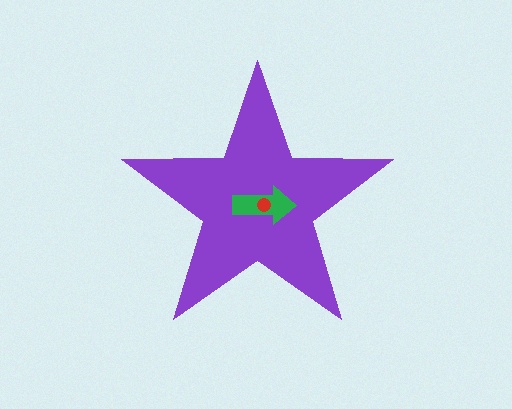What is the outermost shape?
The purple star.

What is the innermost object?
The red circle.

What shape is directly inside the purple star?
The green arrow.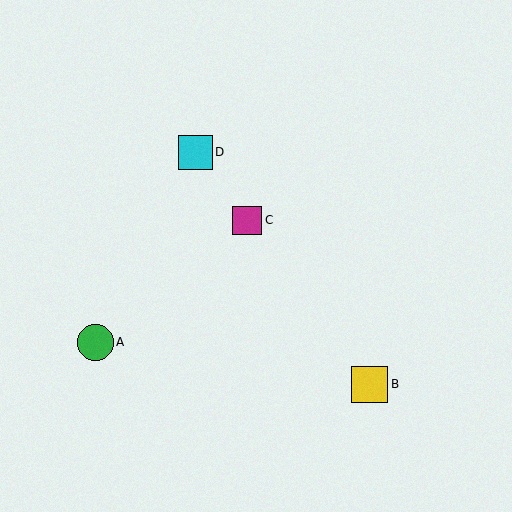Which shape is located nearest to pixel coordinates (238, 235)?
The magenta square (labeled C) at (247, 220) is nearest to that location.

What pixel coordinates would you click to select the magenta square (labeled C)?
Click at (247, 220) to select the magenta square C.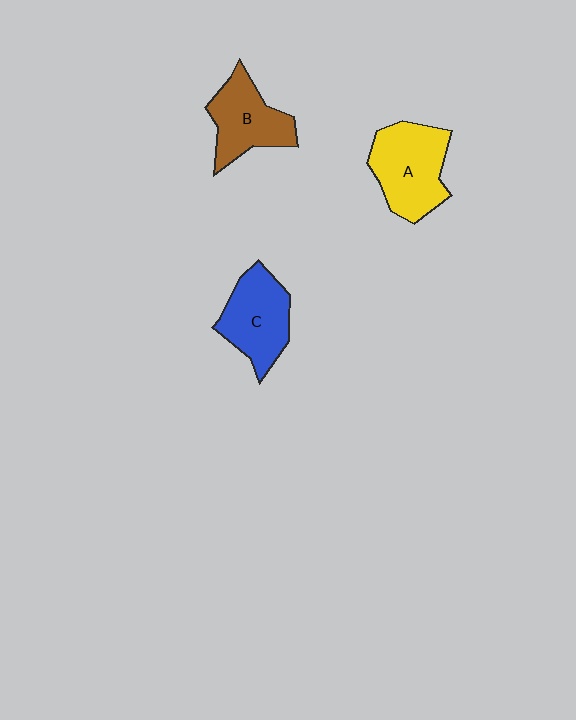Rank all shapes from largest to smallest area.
From largest to smallest: A (yellow), C (blue), B (brown).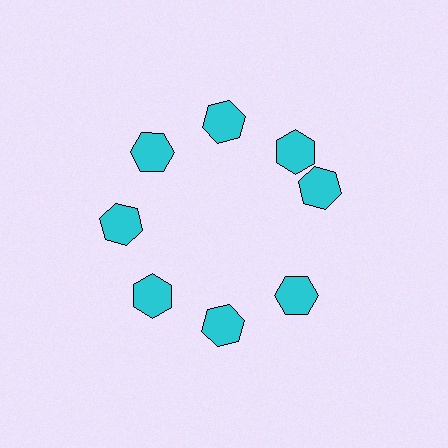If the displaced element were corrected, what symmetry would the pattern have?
It would have 8-fold rotational symmetry — the pattern would map onto itself every 45 degrees.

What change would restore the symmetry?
The symmetry would be restored by rotating it back into even spacing with its neighbors so that all 8 hexagons sit at equal angles and equal distance from the center.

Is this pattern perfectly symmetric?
No. The 8 cyan hexagons are arranged in a ring, but one element near the 3 o'clock position is rotated out of alignment along the ring, breaking the 8-fold rotational symmetry.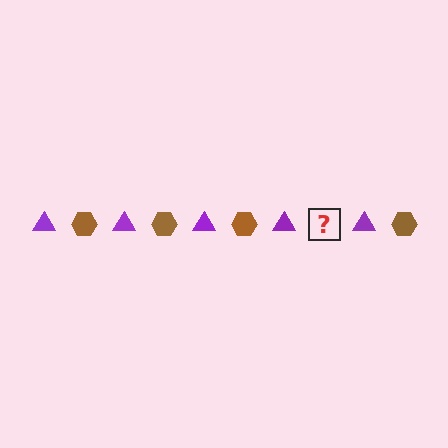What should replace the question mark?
The question mark should be replaced with a brown hexagon.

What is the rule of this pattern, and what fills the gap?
The rule is that the pattern alternates between purple triangle and brown hexagon. The gap should be filled with a brown hexagon.